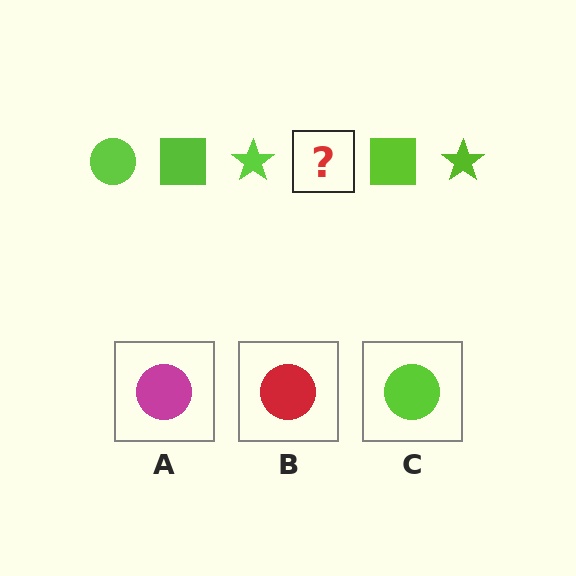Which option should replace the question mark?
Option C.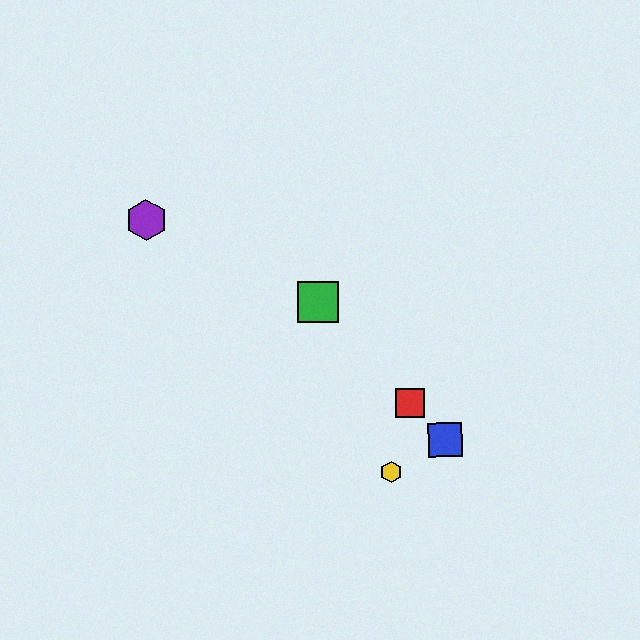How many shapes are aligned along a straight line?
3 shapes (the red square, the blue square, the green square) are aligned along a straight line.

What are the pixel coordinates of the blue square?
The blue square is at (445, 440).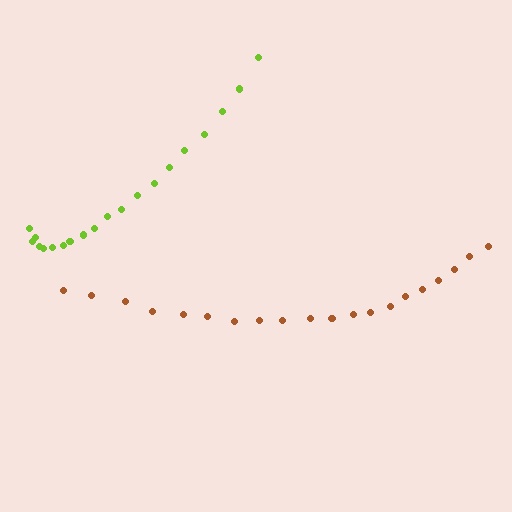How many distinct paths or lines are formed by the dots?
There are 2 distinct paths.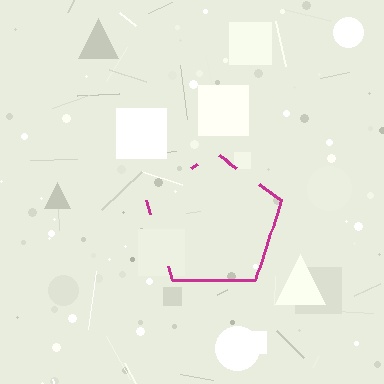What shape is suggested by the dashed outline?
The dashed outline suggests a pentagon.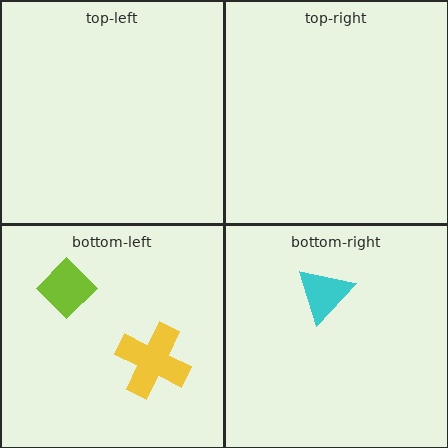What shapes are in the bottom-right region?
The cyan triangle.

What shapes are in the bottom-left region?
The yellow cross, the lime diamond.